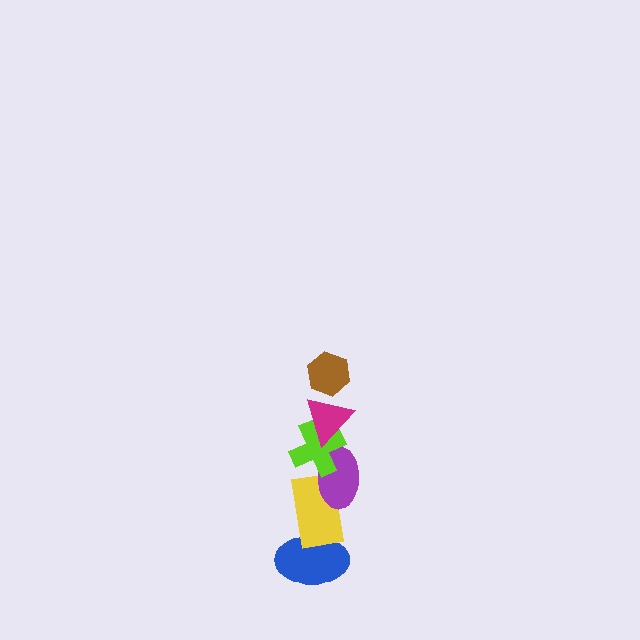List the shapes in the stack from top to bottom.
From top to bottom: the brown hexagon, the magenta triangle, the lime cross, the purple ellipse, the yellow rectangle, the blue ellipse.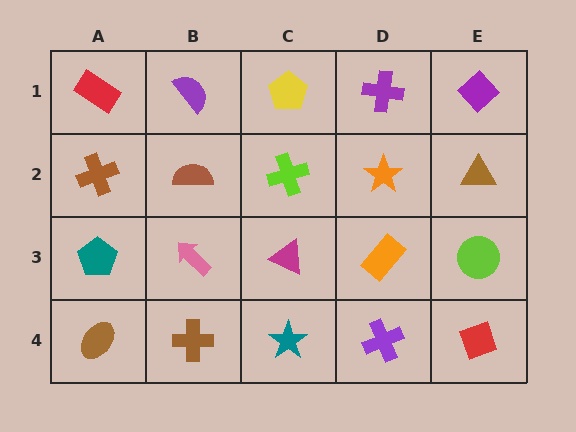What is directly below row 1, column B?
A brown semicircle.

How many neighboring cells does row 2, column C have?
4.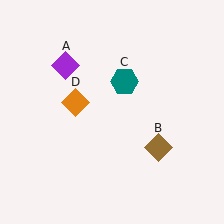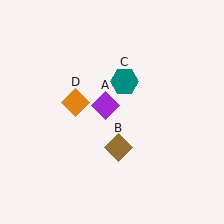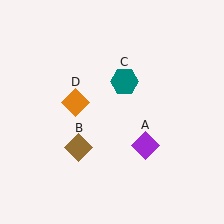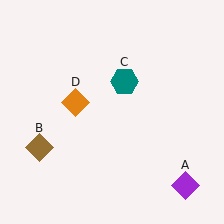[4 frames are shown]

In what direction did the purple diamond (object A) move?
The purple diamond (object A) moved down and to the right.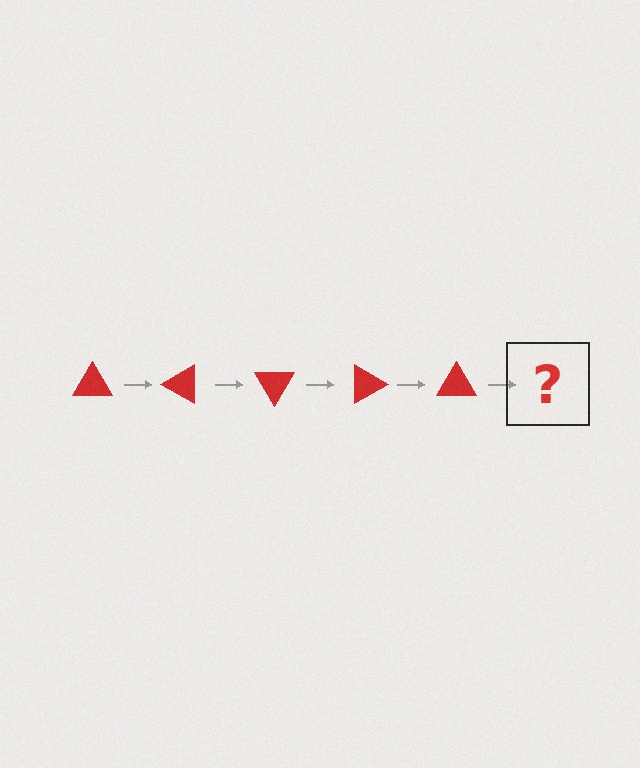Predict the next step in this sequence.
The next step is a red triangle rotated 150 degrees.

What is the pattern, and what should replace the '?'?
The pattern is that the triangle rotates 30 degrees each step. The '?' should be a red triangle rotated 150 degrees.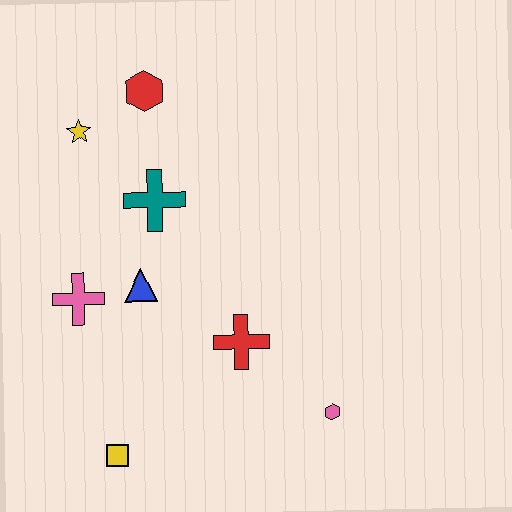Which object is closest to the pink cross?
The blue triangle is closest to the pink cross.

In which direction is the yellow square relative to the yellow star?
The yellow square is below the yellow star.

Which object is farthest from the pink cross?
The pink hexagon is farthest from the pink cross.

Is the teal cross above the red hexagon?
No